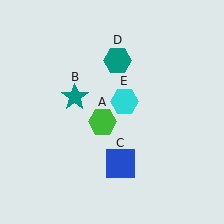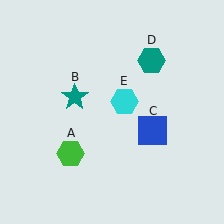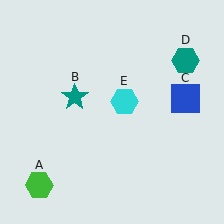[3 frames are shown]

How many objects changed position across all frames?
3 objects changed position: green hexagon (object A), blue square (object C), teal hexagon (object D).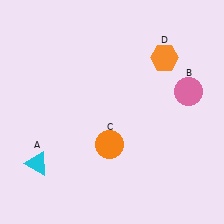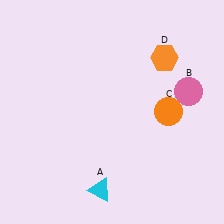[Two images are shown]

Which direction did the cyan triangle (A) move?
The cyan triangle (A) moved right.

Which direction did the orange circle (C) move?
The orange circle (C) moved right.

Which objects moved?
The objects that moved are: the cyan triangle (A), the orange circle (C).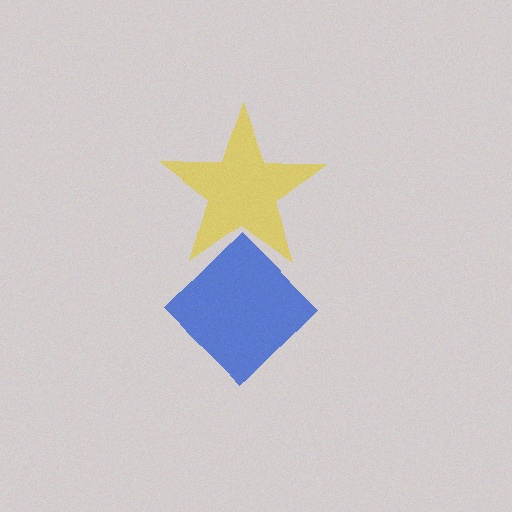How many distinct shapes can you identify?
There are 2 distinct shapes: a blue diamond, a yellow star.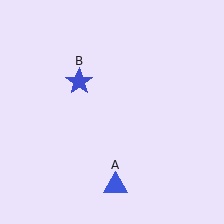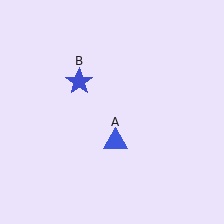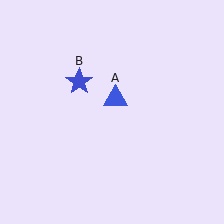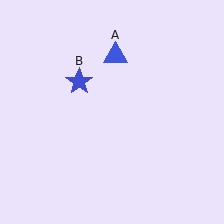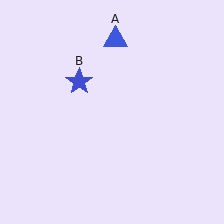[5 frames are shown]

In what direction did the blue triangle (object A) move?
The blue triangle (object A) moved up.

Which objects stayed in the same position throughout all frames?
Blue star (object B) remained stationary.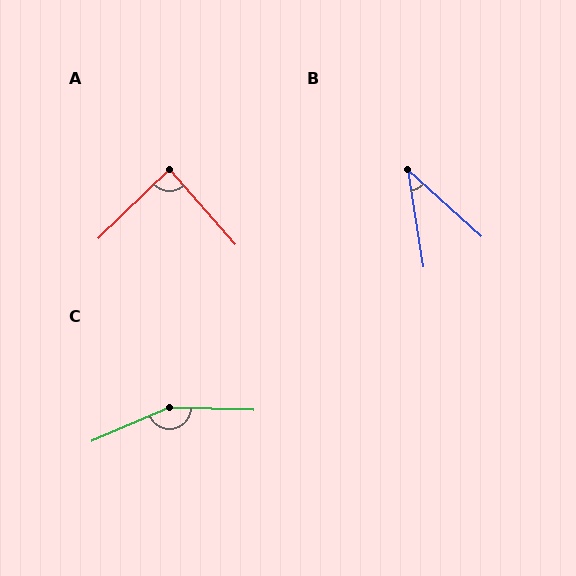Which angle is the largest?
C, at approximately 155 degrees.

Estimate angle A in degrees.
Approximately 87 degrees.